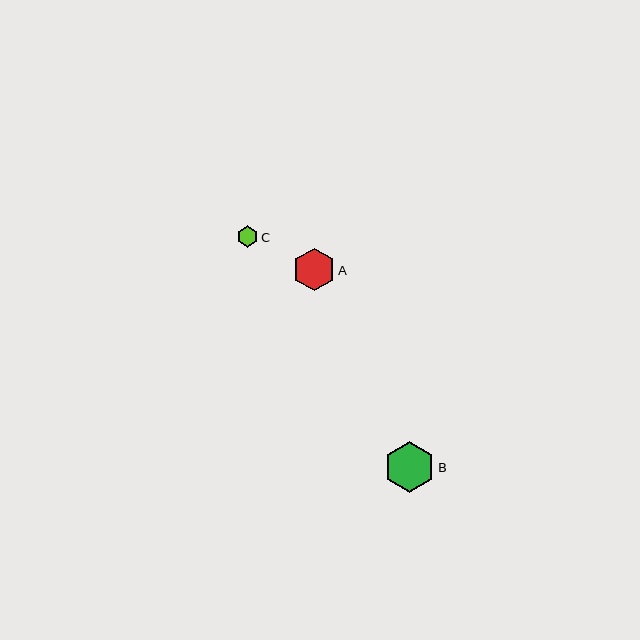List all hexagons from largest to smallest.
From largest to smallest: B, A, C.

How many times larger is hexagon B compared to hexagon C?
Hexagon B is approximately 2.4 times the size of hexagon C.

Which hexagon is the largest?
Hexagon B is the largest with a size of approximately 51 pixels.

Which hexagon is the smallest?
Hexagon C is the smallest with a size of approximately 21 pixels.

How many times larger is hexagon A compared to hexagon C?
Hexagon A is approximately 2.0 times the size of hexagon C.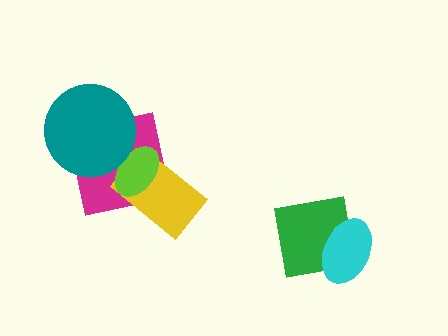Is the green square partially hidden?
Yes, it is partially covered by another shape.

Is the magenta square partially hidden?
Yes, it is partially covered by another shape.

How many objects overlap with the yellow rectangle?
2 objects overlap with the yellow rectangle.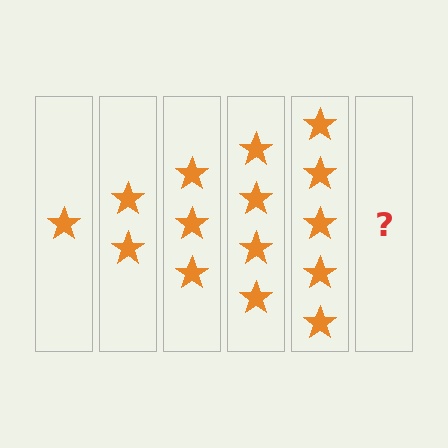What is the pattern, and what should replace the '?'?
The pattern is that each step adds one more star. The '?' should be 6 stars.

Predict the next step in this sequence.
The next step is 6 stars.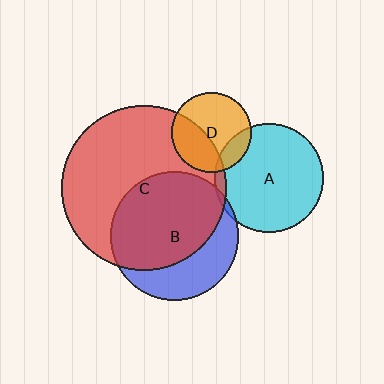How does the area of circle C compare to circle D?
Approximately 4.3 times.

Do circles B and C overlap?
Yes.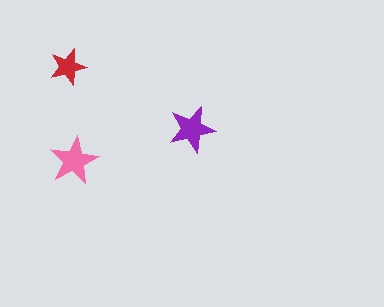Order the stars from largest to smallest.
the pink one, the purple one, the red one.